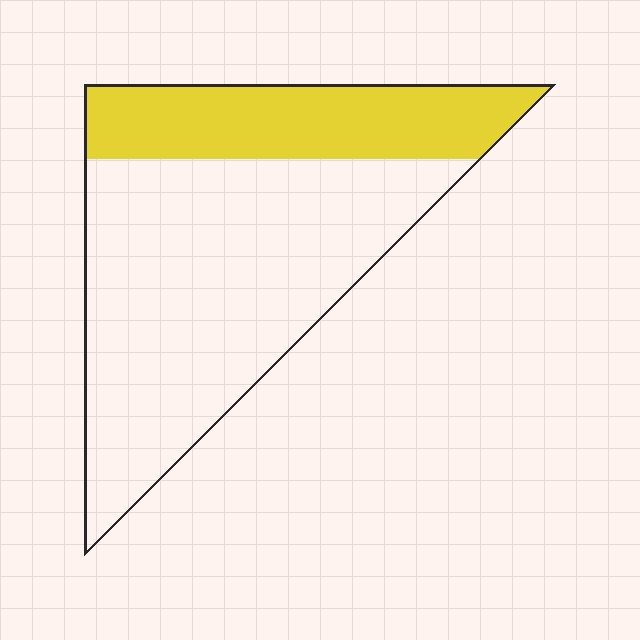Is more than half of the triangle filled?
No.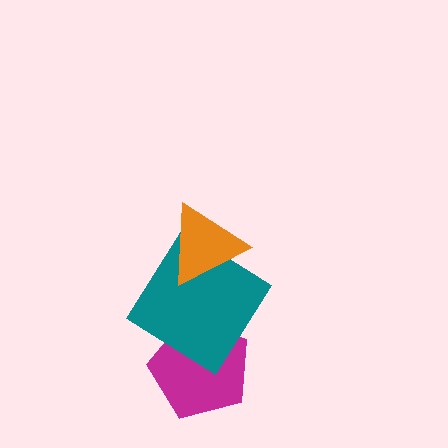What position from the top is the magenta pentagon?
The magenta pentagon is 3rd from the top.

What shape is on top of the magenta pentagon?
The teal diamond is on top of the magenta pentagon.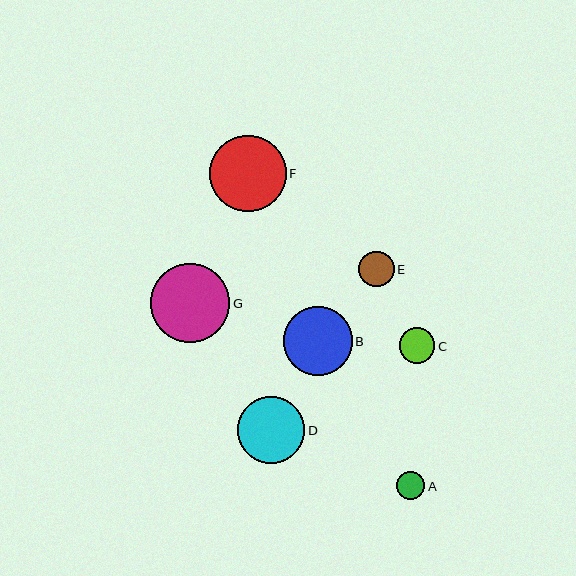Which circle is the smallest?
Circle A is the smallest with a size of approximately 28 pixels.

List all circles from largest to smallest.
From largest to smallest: G, F, B, D, C, E, A.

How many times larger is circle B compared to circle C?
Circle B is approximately 1.9 times the size of circle C.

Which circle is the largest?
Circle G is the largest with a size of approximately 80 pixels.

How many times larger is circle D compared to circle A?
Circle D is approximately 2.4 times the size of circle A.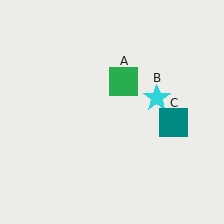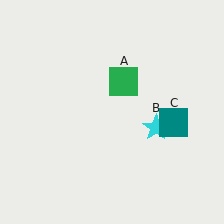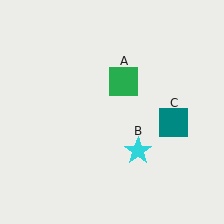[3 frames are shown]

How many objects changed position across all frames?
1 object changed position: cyan star (object B).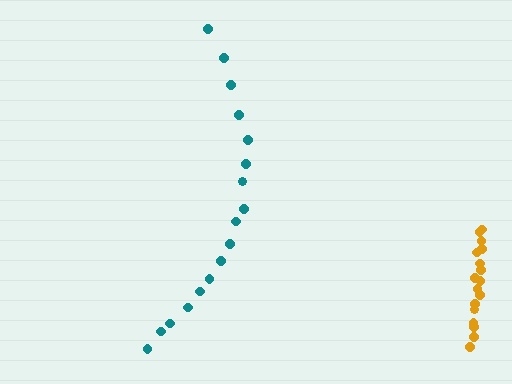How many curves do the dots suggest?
There are 2 distinct paths.